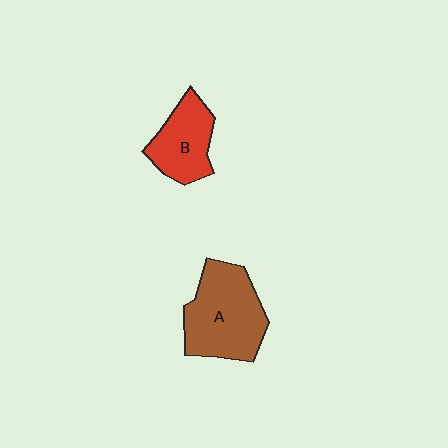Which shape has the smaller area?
Shape B (red).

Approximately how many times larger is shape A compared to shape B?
Approximately 1.5 times.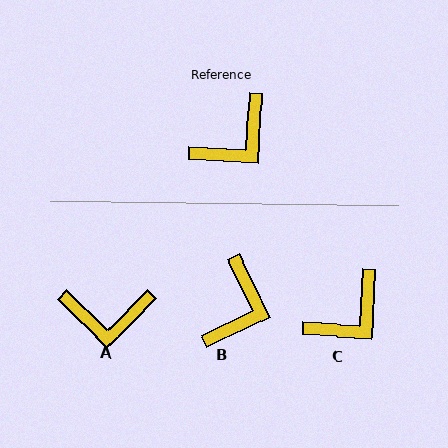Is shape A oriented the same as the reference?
No, it is off by about 41 degrees.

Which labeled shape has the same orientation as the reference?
C.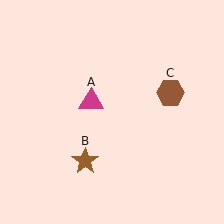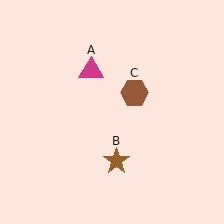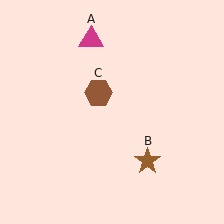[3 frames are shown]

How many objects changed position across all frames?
3 objects changed position: magenta triangle (object A), brown star (object B), brown hexagon (object C).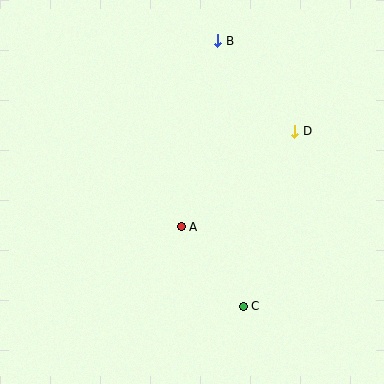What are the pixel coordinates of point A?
Point A is at (181, 227).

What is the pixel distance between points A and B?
The distance between A and B is 189 pixels.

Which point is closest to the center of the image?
Point A at (181, 227) is closest to the center.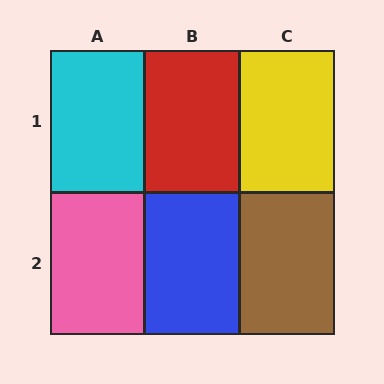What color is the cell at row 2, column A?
Pink.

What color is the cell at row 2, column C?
Brown.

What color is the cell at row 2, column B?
Blue.